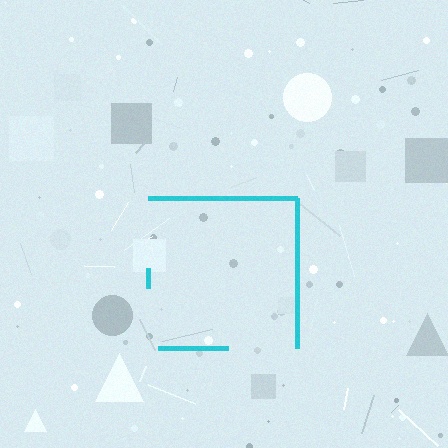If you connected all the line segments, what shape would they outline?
They would outline a square.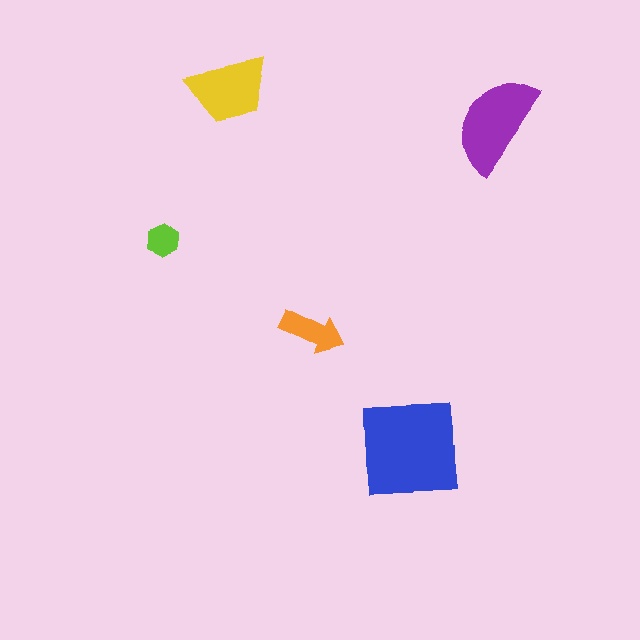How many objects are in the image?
There are 5 objects in the image.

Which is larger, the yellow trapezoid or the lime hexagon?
The yellow trapezoid.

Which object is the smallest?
The lime hexagon.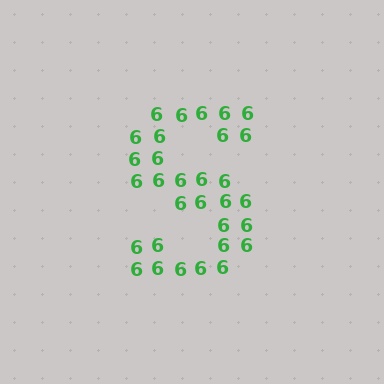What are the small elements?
The small elements are digit 6's.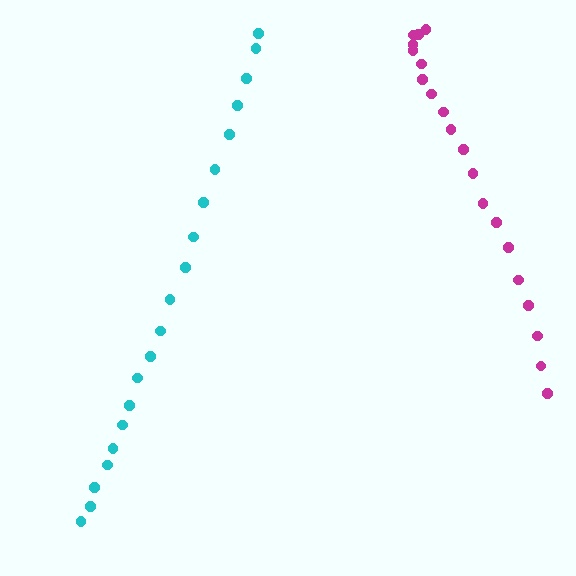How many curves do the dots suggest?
There are 2 distinct paths.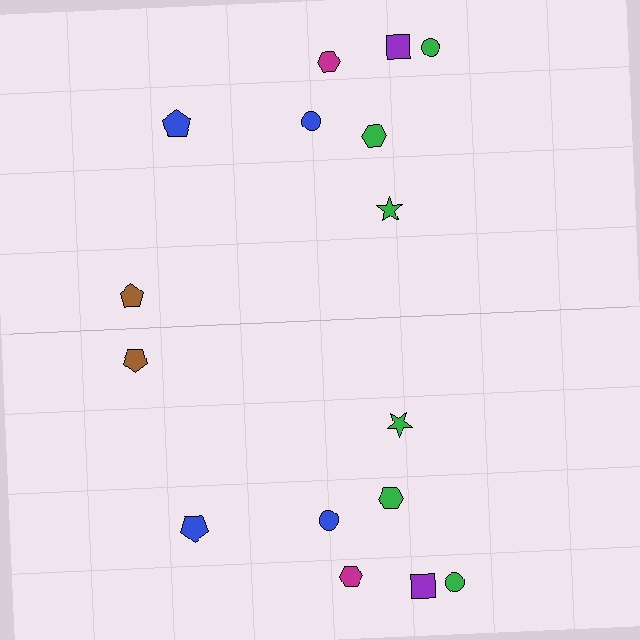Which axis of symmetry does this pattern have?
The pattern has a horizontal axis of symmetry running through the center of the image.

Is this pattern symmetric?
Yes, this pattern has bilateral (reflection) symmetry.